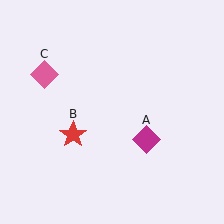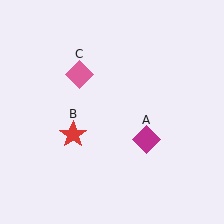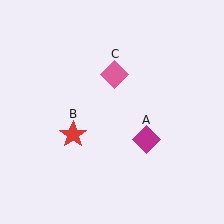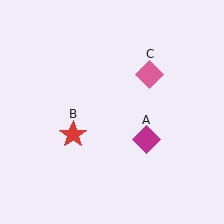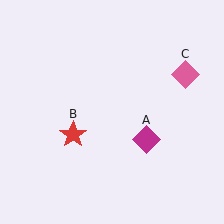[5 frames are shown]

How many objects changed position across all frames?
1 object changed position: pink diamond (object C).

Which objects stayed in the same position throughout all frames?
Magenta diamond (object A) and red star (object B) remained stationary.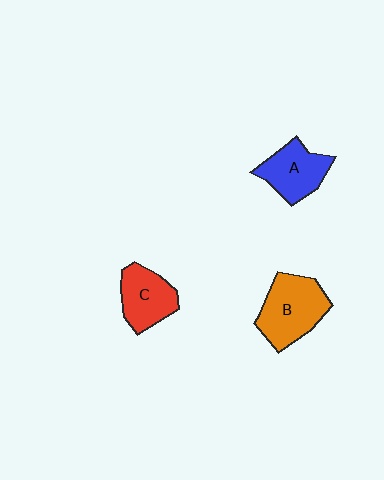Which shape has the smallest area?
Shape C (red).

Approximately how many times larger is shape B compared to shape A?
Approximately 1.3 times.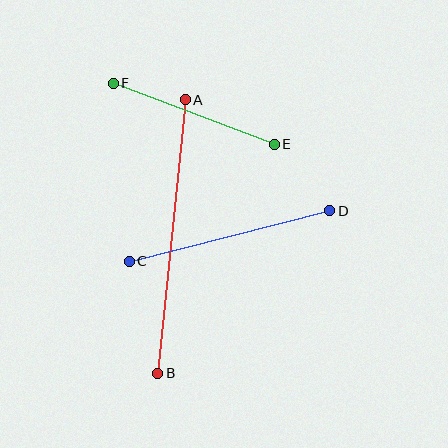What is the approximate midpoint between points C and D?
The midpoint is at approximately (230, 236) pixels.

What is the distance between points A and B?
The distance is approximately 275 pixels.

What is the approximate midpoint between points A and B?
The midpoint is at approximately (172, 237) pixels.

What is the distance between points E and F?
The distance is approximately 172 pixels.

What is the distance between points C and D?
The distance is approximately 207 pixels.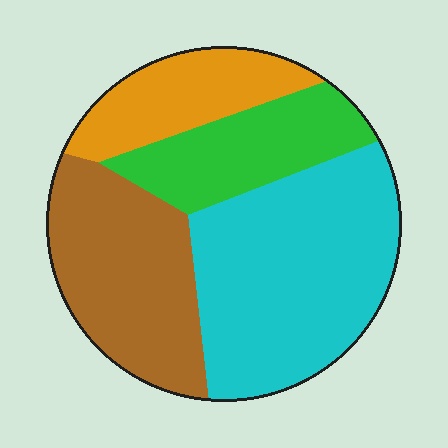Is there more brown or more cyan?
Cyan.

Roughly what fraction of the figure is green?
Green covers roughly 20% of the figure.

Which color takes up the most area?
Cyan, at roughly 40%.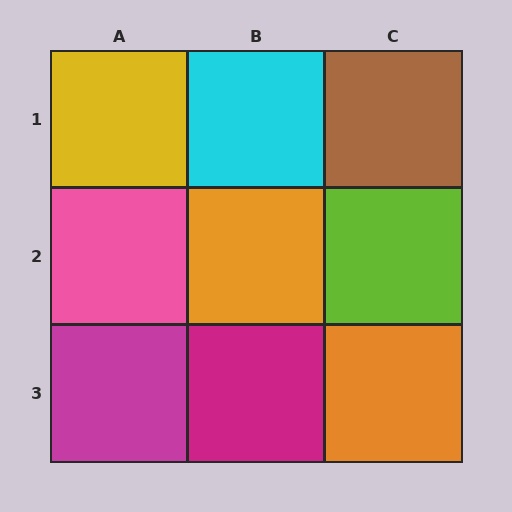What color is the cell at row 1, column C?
Brown.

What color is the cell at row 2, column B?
Orange.